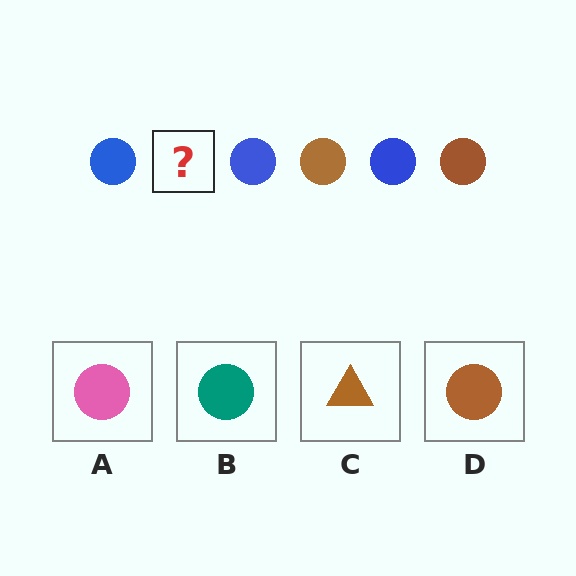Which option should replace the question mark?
Option D.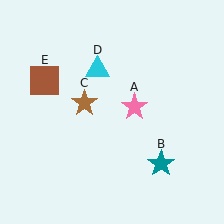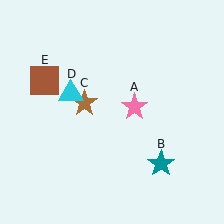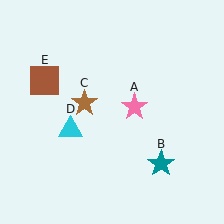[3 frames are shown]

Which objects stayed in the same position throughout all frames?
Pink star (object A) and teal star (object B) and brown star (object C) and brown square (object E) remained stationary.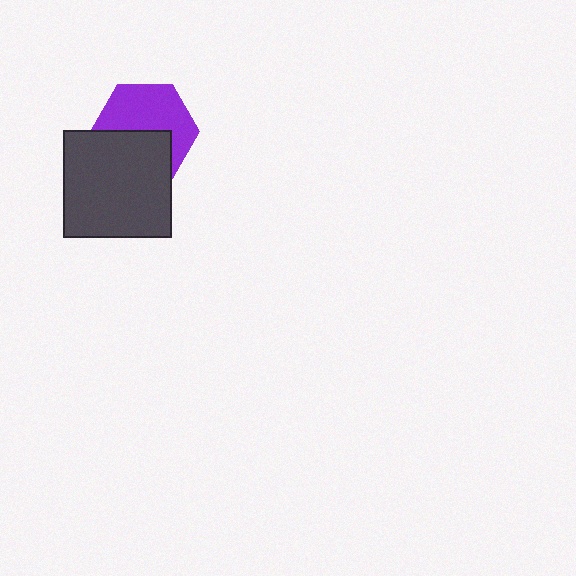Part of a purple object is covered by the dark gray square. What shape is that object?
It is a hexagon.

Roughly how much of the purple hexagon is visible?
About half of it is visible (roughly 57%).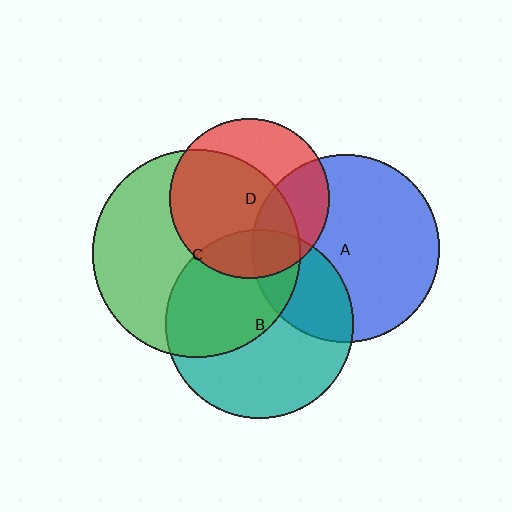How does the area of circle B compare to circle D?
Approximately 1.4 times.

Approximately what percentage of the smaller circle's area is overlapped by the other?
Approximately 30%.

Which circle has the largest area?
Circle C (green).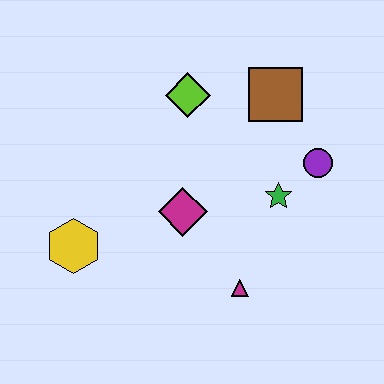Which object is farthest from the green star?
The yellow hexagon is farthest from the green star.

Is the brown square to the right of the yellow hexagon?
Yes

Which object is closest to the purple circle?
The green star is closest to the purple circle.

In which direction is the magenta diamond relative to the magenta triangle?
The magenta diamond is above the magenta triangle.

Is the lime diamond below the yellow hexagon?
No